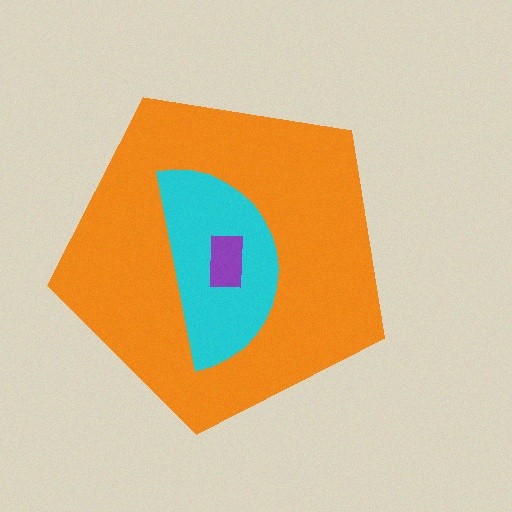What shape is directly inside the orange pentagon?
The cyan semicircle.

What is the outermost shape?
The orange pentagon.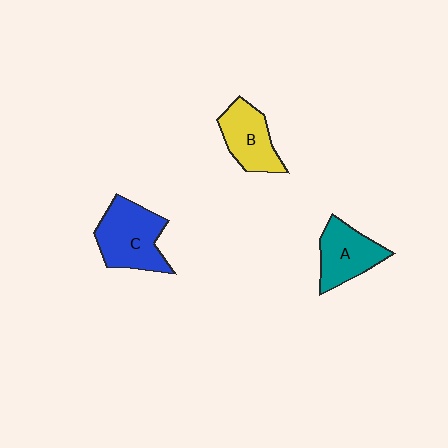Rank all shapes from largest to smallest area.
From largest to smallest: C (blue), A (teal), B (yellow).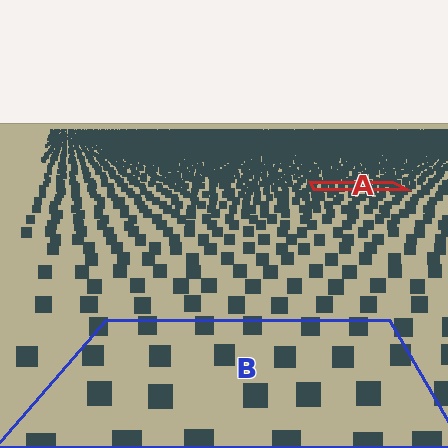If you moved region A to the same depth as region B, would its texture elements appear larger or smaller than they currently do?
They would appear larger. At a closer depth, the same texture elements are projected at a bigger on-screen size.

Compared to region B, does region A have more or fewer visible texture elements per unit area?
Region A has more texture elements per unit area — they are packed more densely because it is farther away.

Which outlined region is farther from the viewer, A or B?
Region A is farther from the viewer — the texture elements inside it appear smaller and more densely packed.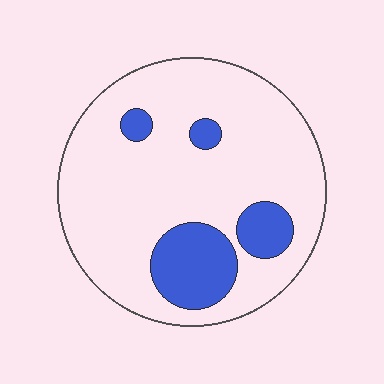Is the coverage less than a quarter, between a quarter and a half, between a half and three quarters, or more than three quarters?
Less than a quarter.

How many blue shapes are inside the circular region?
4.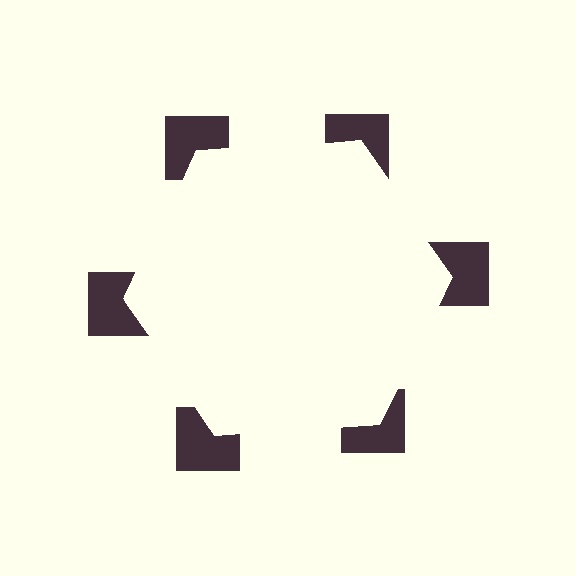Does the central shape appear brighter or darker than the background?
It typically appears slightly brighter than the background, even though no actual brightness change is drawn.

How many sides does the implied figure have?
6 sides.